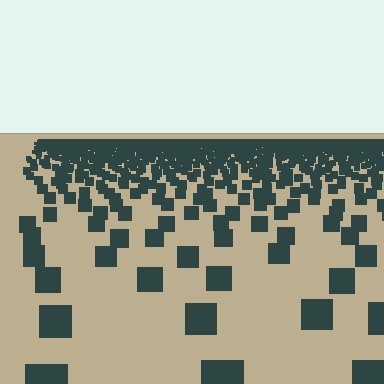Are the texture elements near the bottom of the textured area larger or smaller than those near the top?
Larger. Near the bottom, elements are closer to the viewer and appear at a bigger on-screen size.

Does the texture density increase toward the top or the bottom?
Density increases toward the top.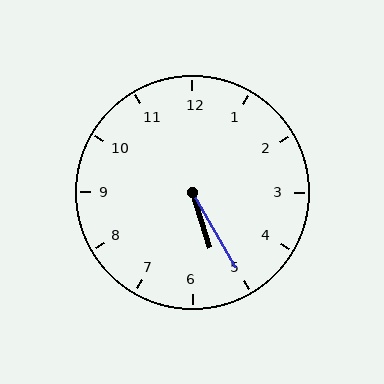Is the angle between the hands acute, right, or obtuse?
It is acute.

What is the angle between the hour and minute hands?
Approximately 12 degrees.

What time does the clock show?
5:25.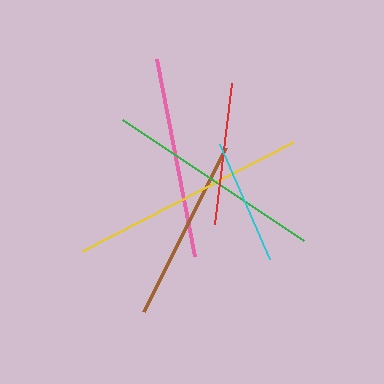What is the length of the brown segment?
The brown segment is approximately 183 pixels long.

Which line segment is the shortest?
The cyan line is the shortest at approximately 125 pixels.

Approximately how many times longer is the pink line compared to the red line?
The pink line is approximately 1.4 times the length of the red line.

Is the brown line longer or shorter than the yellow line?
The yellow line is longer than the brown line.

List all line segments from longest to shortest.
From longest to shortest: yellow, green, pink, brown, red, cyan.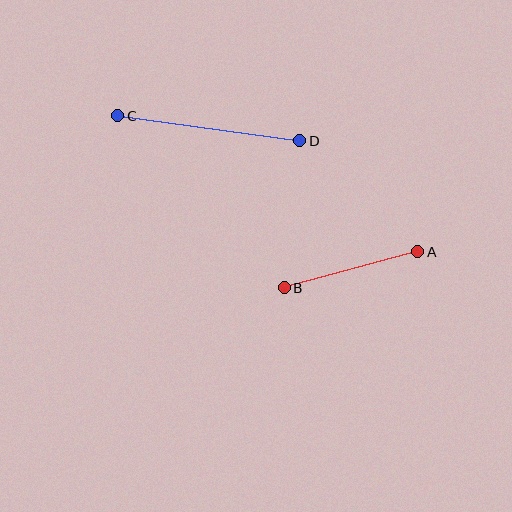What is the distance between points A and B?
The distance is approximately 138 pixels.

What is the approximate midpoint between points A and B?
The midpoint is at approximately (351, 270) pixels.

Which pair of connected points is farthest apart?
Points C and D are farthest apart.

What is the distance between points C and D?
The distance is approximately 184 pixels.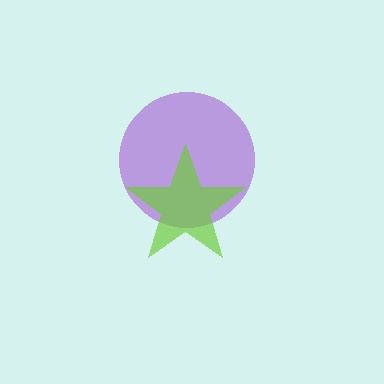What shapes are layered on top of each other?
The layered shapes are: a purple circle, a lime star.